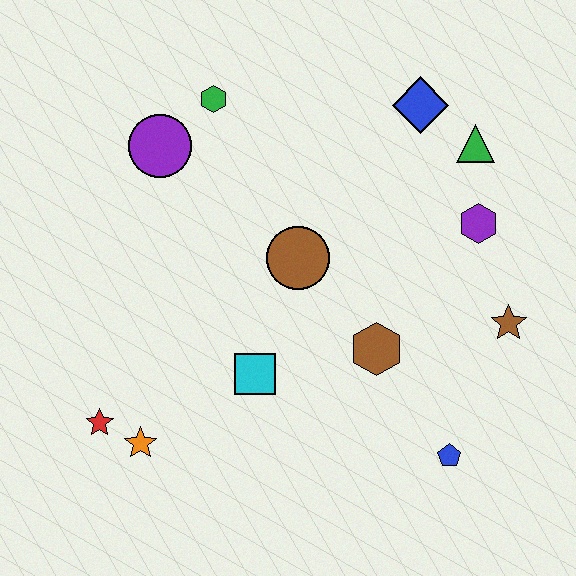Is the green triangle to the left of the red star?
No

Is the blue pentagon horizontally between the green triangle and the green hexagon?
Yes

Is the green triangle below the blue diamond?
Yes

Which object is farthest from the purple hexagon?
The red star is farthest from the purple hexagon.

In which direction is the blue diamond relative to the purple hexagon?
The blue diamond is above the purple hexagon.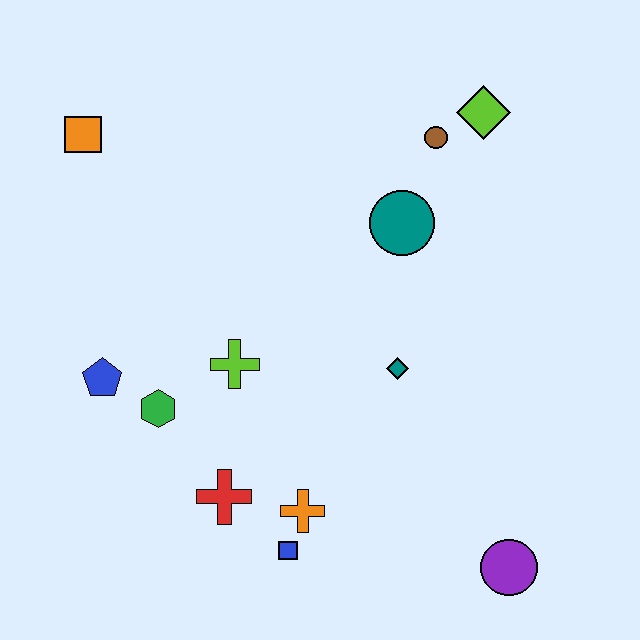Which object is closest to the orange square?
The blue pentagon is closest to the orange square.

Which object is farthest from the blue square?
The lime diamond is farthest from the blue square.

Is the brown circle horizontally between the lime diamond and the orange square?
Yes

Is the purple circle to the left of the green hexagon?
No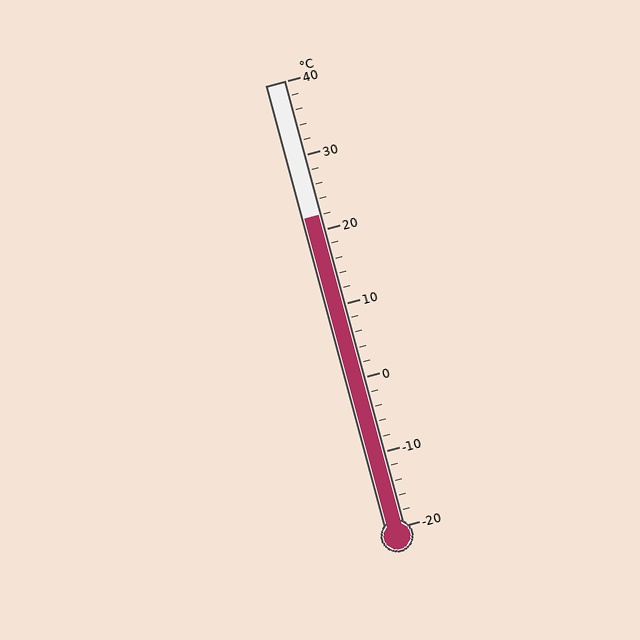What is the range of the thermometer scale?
The thermometer scale ranges from -20°C to 40°C.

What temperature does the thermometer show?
The thermometer shows approximately 22°C.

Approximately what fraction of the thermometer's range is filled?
The thermometer is filled to approximately 70% of its range.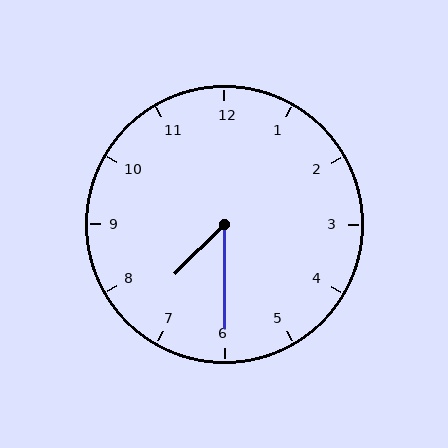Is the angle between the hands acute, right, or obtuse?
It is acute.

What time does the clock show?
7:30.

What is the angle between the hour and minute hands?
Approximately 45 degrees.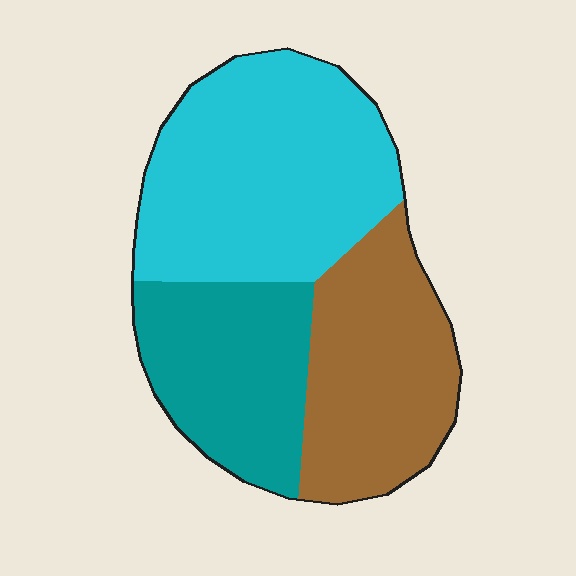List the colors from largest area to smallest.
From largest to smallest: cyan, brown, teal.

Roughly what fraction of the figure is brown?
Brown takes up between a quarter and a half of the figure.